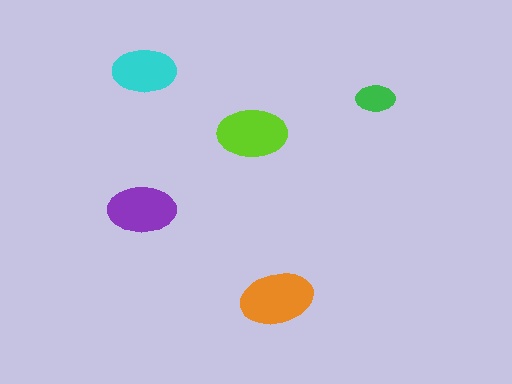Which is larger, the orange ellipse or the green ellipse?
The orange one.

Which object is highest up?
The cyan ellipse is topmost.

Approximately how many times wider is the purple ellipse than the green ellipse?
About 1.5 times wider.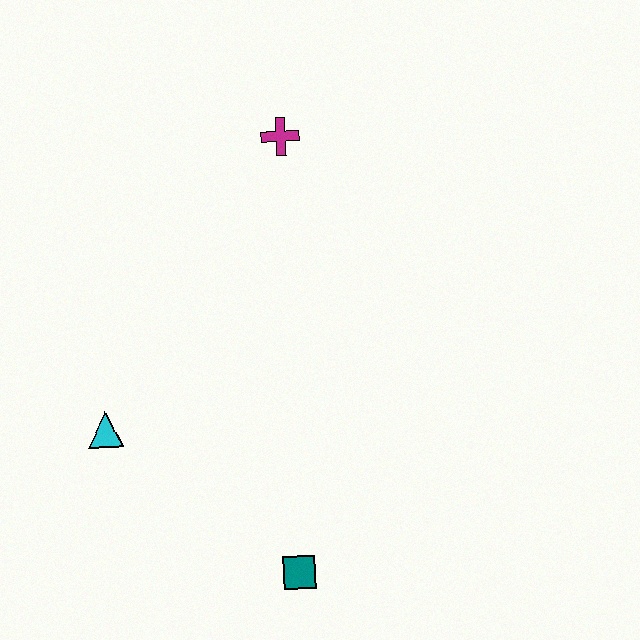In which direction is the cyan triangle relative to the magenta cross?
The cyan triangle is below the magenta cross.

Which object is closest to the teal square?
The cyan triangle is closest to the teal square.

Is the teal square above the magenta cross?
No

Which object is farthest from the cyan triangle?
The magenta cross is farthest from the cyan triangle.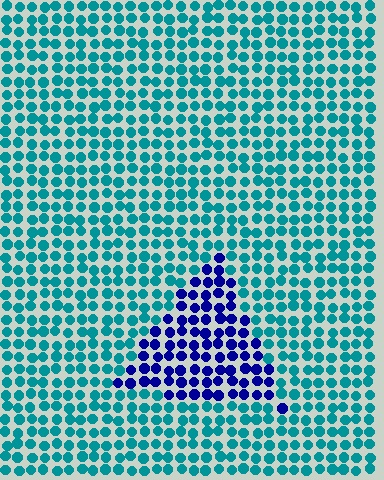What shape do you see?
I see a triangle.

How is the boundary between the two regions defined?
The boundary is defined purely by a slight shift in hue (about 58 degrees). Spacing, size, and orientation are identical on both sides.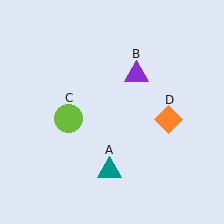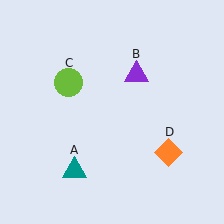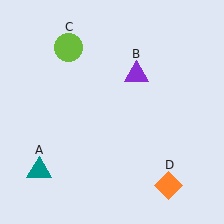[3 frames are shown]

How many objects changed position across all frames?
3 objects changed position: teal triangle (object A), lime circle (object C), orange diamond (object D).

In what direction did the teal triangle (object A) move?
The teal triangle (object A) moved left.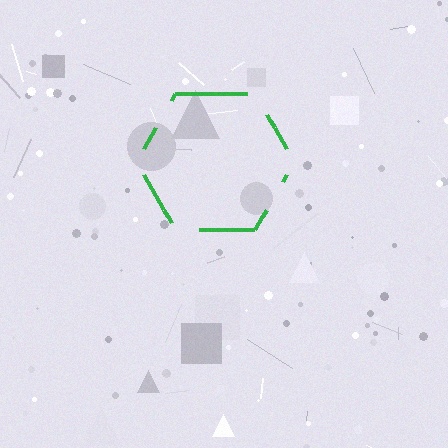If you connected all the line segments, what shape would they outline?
They would outline a hexagon.